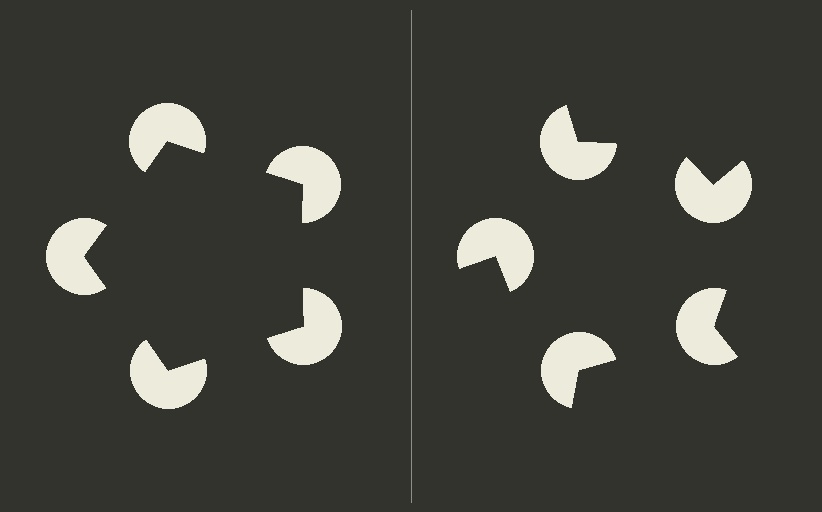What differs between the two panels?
The pac-man discs are positioned identically on both sides; only the wedge orientations differ. On the left they align to a pentagon; on the right they are misaligned.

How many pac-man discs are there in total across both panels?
10 — 5 on each side.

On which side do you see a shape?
An illusory pentagon appears on the left side. On the right side the wedge cuts are rotated, so no coherent shape forms.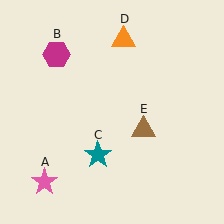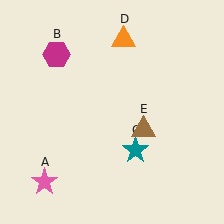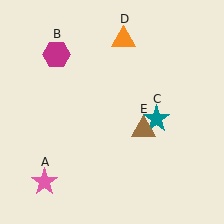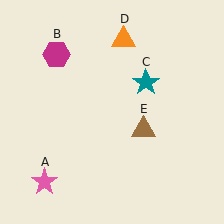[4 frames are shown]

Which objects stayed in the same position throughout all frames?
Pink star (object A) and magenta hexagon (object B) and orange triangle (object D) and brown triangle (object E) remained stationary.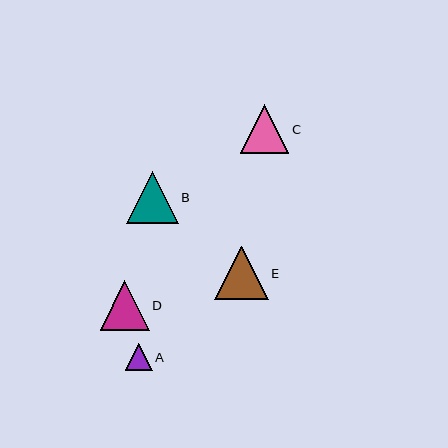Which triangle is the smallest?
Triangle A is the smallest with a size of approximately 27 pixels.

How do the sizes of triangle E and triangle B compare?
Triangle E and triangle B are approximately the same size.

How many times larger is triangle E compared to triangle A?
Triangle E is approximately 2.0 times the size of triangle A.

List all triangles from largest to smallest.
From largest to smallest: E, B, D, C, A.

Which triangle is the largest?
Triangle E is the largest with a size of approximately 53 pixels.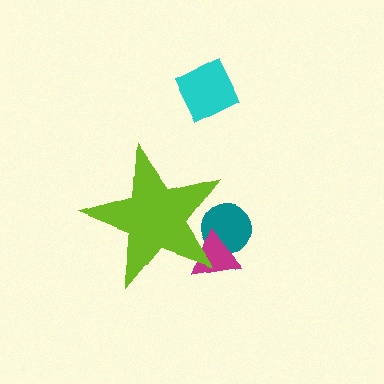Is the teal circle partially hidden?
Yes, the teal circle is partially hidden behind the lime star.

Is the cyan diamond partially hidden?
No, the cyan diamond is fully visible.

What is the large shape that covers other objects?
A lime star.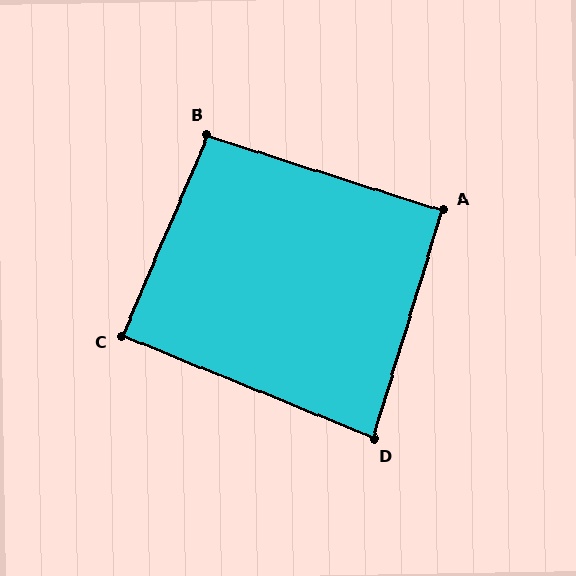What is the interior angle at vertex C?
Approximately 89 degrees (approximately right).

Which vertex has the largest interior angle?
B, at approximately 95 degrees.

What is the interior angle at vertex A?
Approximately 91 degrees (approximately right).